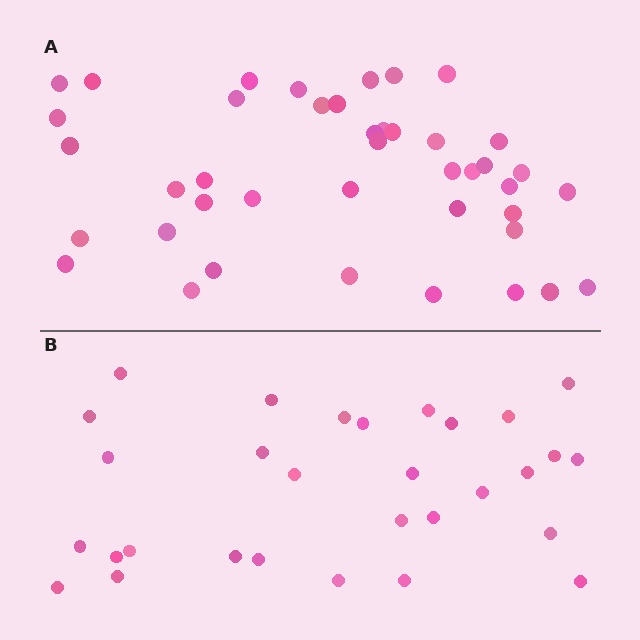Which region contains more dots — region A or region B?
Region A (the top region) has more dots.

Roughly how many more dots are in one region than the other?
Region A has roughly 12 or so more dots than region B.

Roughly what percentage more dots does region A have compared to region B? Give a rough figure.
About 40% more.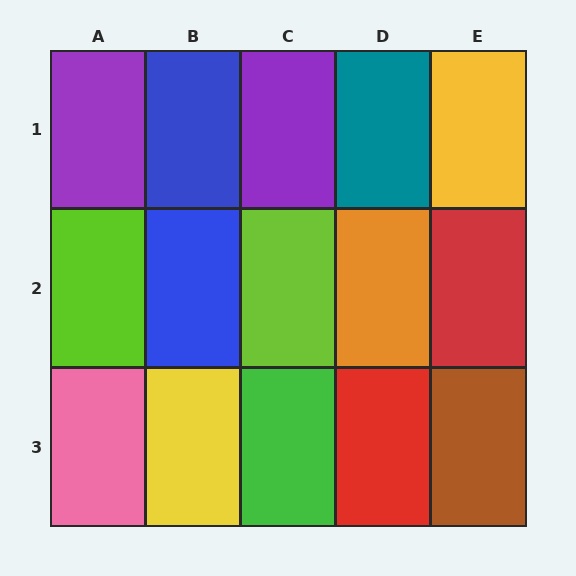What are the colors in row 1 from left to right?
Purple, blue, purple, teal, yellow.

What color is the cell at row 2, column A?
Lime.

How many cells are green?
1 cell is green.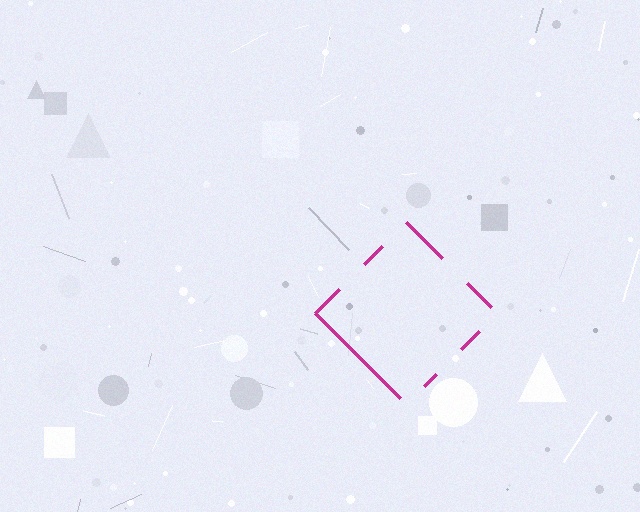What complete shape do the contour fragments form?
The contour fragments form a diamond.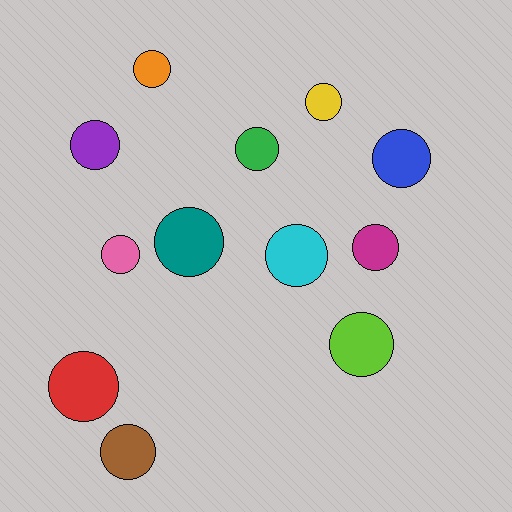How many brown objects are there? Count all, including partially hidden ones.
There is 1 brown object.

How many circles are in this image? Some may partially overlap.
There are 12 circles.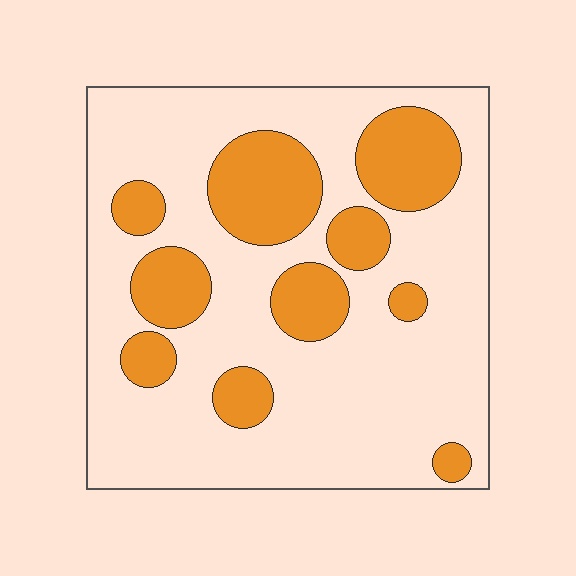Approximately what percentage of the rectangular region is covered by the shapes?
Approximately 25%.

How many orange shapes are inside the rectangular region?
10.